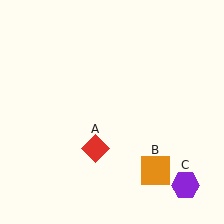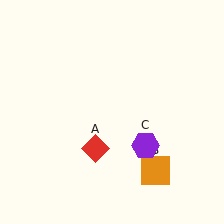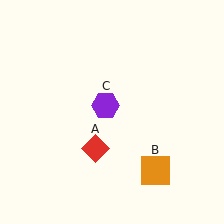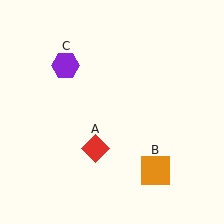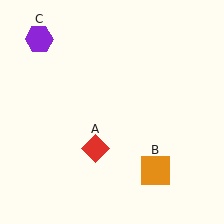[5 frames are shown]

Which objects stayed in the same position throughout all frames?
Red diamond (object A) and orange square (object B) remained stationary.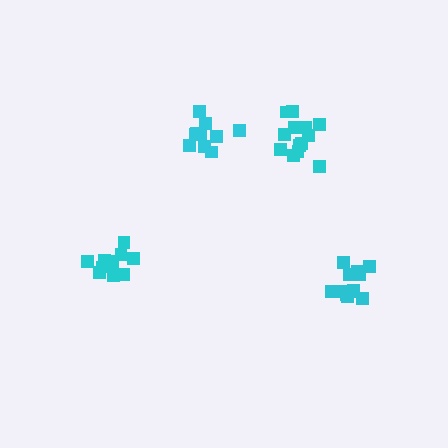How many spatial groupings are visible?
There are 4 spatial groupings.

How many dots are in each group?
Group 1: 13 dots, Group 2: 13 dots, Group 3: 12 dots, Group 4: 10 dots (48 total).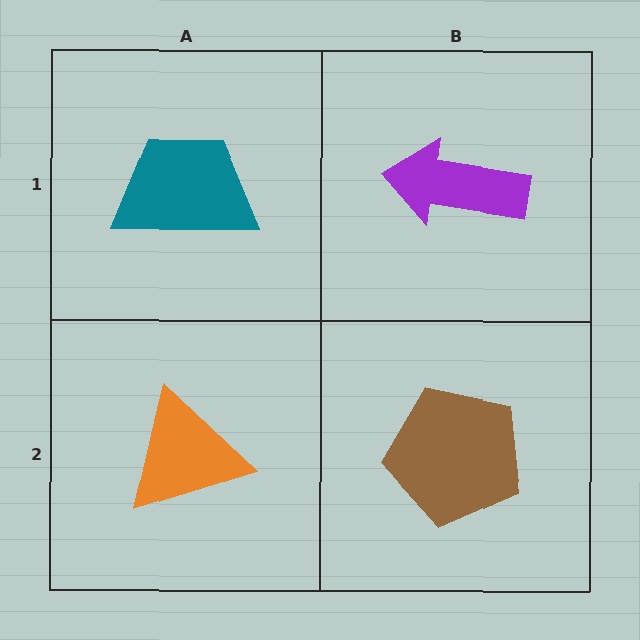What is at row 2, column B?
A brown pentagon.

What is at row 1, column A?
A teal trapezoid.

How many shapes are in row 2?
2 shapes.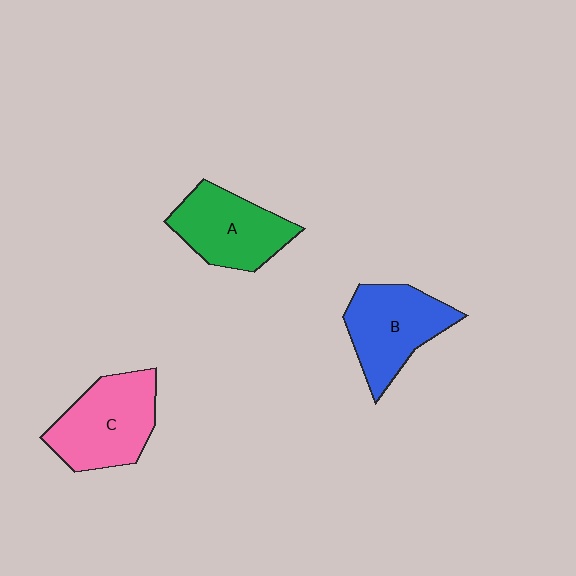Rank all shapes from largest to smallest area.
From largest to smallest: C (pink), B (blue), A (green).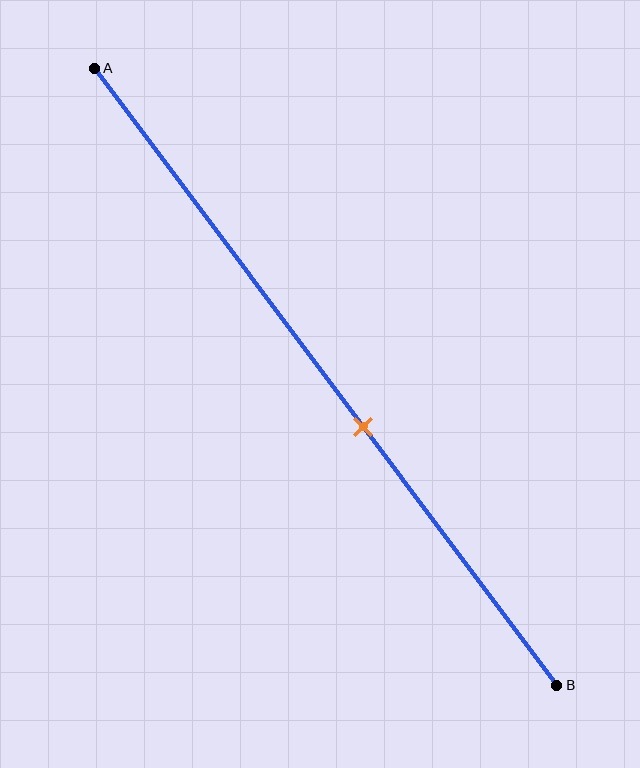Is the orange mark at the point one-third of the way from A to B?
No, the mark is at about 60% from A, not at the 33% one-third point.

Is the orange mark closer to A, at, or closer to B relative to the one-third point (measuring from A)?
The orange mark is closer to point B than the one-third point of segment AB.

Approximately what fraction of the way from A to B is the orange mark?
The orange mark is approximately 60% of the way from A to B.